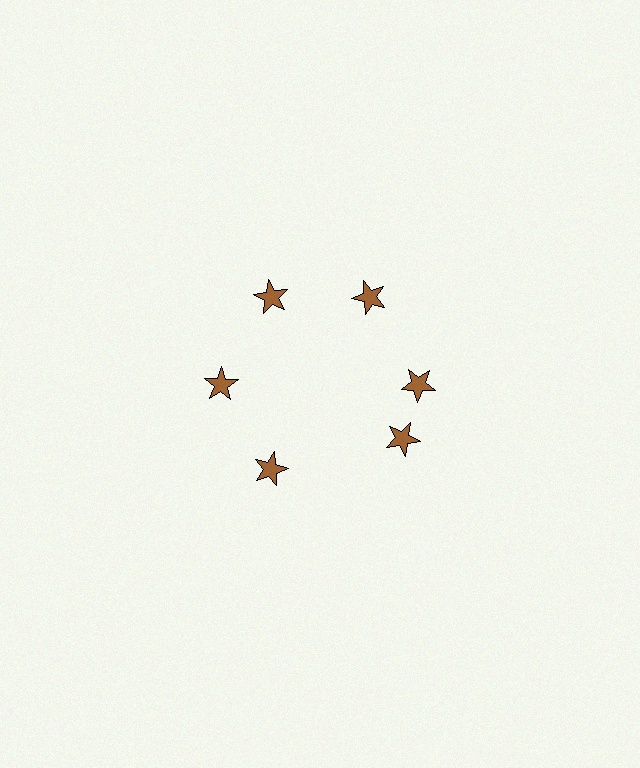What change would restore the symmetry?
The symmetry would be restored by rotating it back into even spacing with its neighbors so that all 6 stars sit at equal angles and equal distance from the center.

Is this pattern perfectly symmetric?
No. The 6 brown stars are arranged in a ring, but one element near the 5 o'clock position is rotated out of alignment along the ring, breaking the 6-fold rotational symmetry.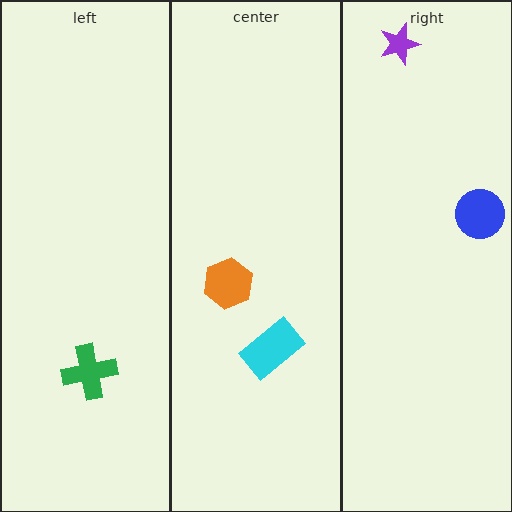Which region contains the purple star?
The right region.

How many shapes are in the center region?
2.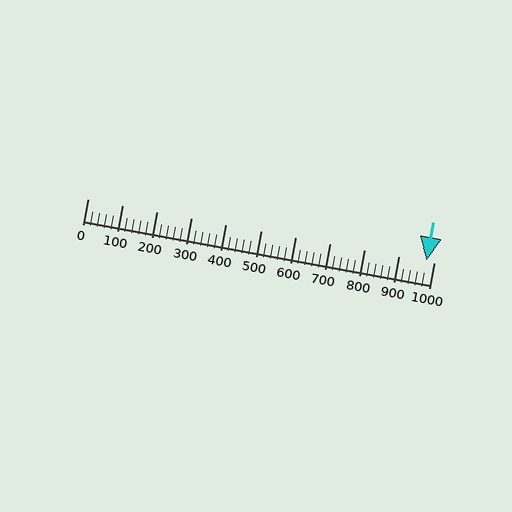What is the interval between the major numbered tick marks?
The major tick marks are spaced 100 units apart.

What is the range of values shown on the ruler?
The ruler shows values from 0 to 1000.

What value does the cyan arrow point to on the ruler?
The cyan arrow points to approximately 980.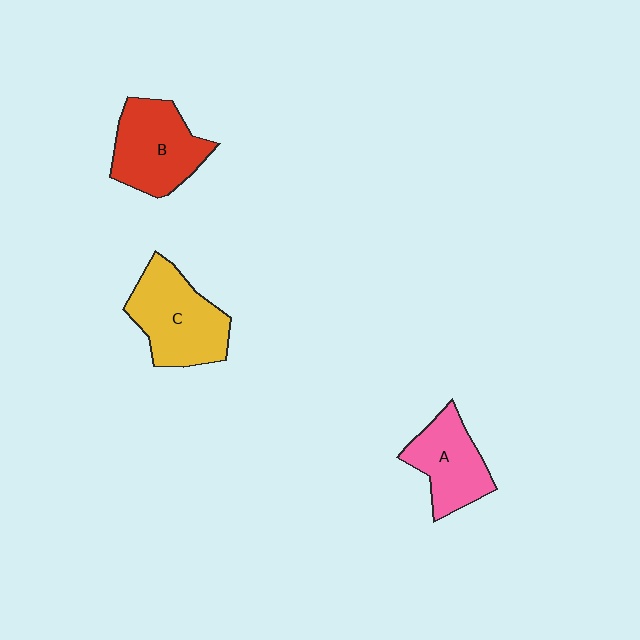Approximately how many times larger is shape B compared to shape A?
Approximately 1.2 times.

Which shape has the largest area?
Shape C (yellow).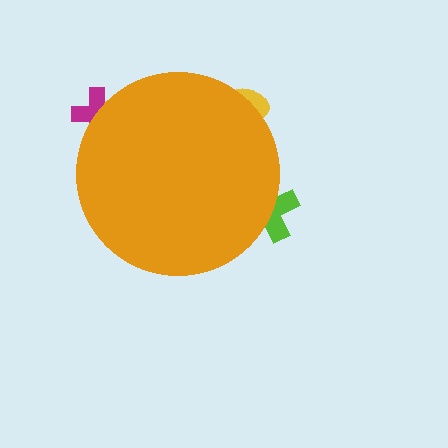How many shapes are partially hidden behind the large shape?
3 shapes are partially hidden.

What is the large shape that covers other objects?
An orange circle.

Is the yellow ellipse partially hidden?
Yes, the yellow ellipse is partially hidden behind the orange circle.